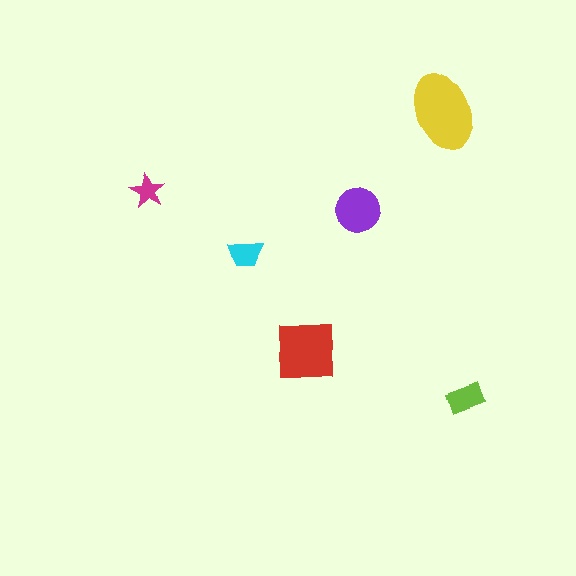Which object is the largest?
The yellow ellipse.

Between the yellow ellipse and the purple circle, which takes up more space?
The yellow ellipse.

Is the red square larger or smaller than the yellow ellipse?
Smaller.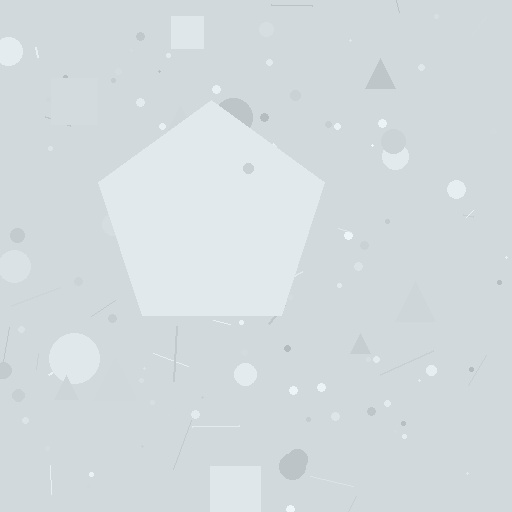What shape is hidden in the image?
A pentagon is hidden in the image.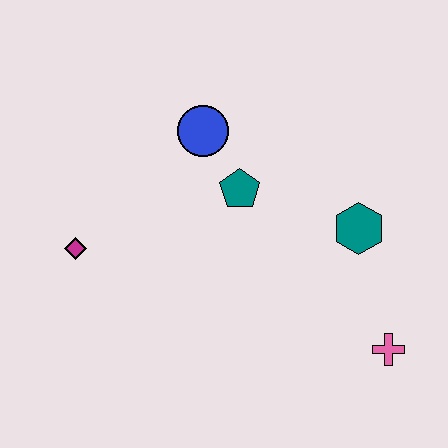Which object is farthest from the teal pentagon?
The pink cross is farthest from the teal pentagon.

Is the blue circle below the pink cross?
No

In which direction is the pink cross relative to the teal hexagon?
The pink cross is below the teal hexagon.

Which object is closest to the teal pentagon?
The blue circle is closest to the teal pentagon.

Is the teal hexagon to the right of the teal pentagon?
Yes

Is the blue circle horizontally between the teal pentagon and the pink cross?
No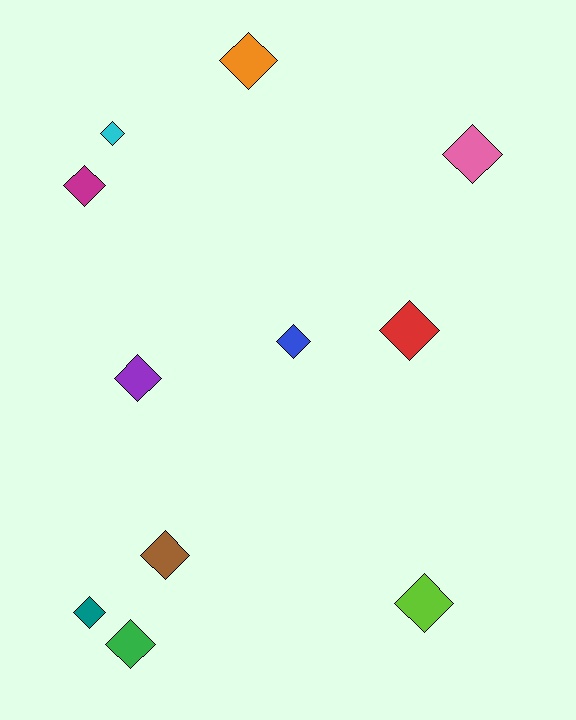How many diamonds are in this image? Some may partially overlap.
There are 11 diamonds.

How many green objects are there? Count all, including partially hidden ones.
There is 1 green object.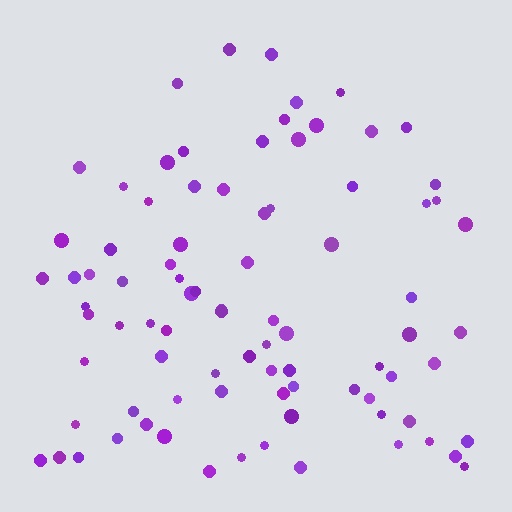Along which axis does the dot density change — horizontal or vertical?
Vertical.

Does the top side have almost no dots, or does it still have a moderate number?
Still a moderate number, just noticeably fewer than the bottom.